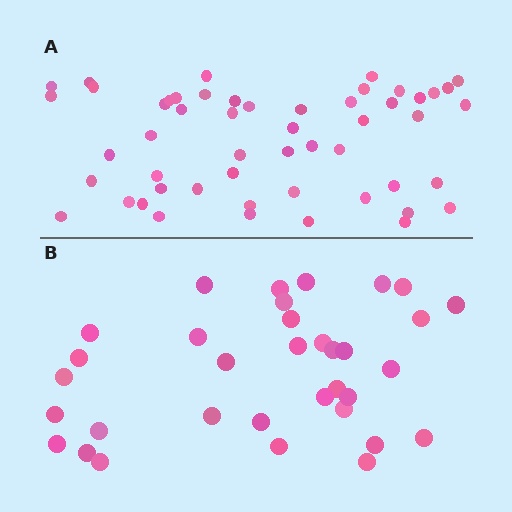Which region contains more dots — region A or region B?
Region A (the top region) has more dots.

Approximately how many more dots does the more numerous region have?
Region A has approximately 20 more dots than region B.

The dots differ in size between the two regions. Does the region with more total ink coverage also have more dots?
No. Region B has more total ink coverage because its dots are larger, but region A actually contains more individual dots. Total area can be misleading — the number of items is what matters here.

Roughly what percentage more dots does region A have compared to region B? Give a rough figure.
About 55% more.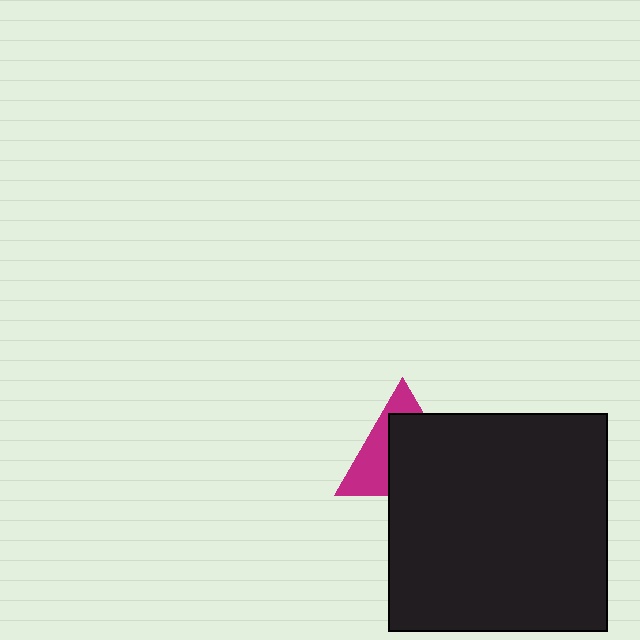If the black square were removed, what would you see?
You would see the complete magenta triangle.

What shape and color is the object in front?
The object in front is a black square.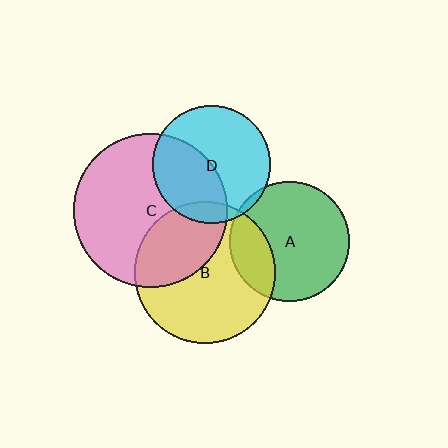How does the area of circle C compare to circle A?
Approximately 1.6 times.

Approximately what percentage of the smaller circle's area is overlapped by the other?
Approximately 45%.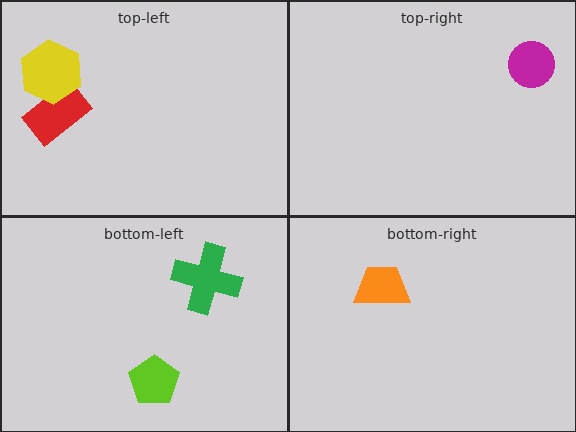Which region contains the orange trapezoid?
The bottom-right region.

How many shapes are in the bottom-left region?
2.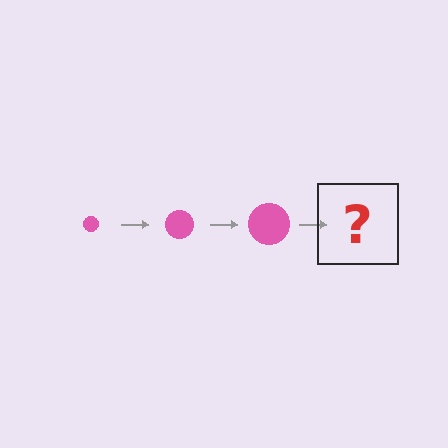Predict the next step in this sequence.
The next step is a pink circle, larger than the previous one.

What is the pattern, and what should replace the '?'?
The pattern is that the circle gets progressively larger each step. The '?' should be a pink circle, larger than the previous one.